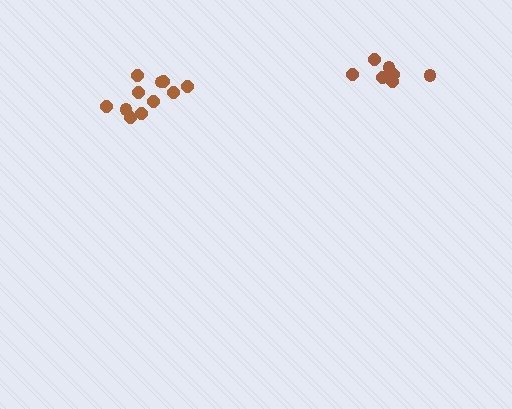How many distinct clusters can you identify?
There are 2 distinct clusters.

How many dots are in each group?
Group 1: 11 dots, Group 2: 8 dots (19 total).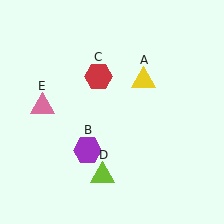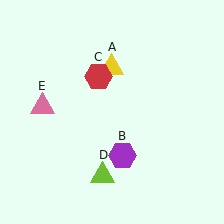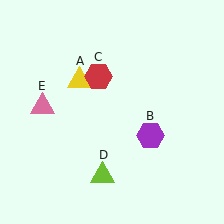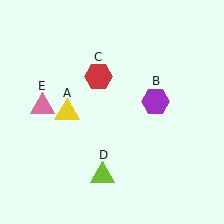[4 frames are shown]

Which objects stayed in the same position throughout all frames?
Red hexagon (object C) and lime triangle (object D) and pink triangle (object E) remained stationary.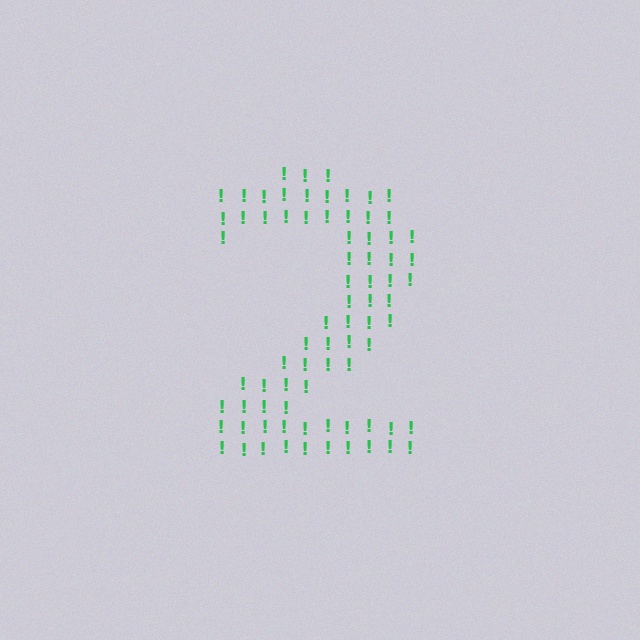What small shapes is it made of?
It is made of small exclamation marks.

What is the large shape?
The large shape is the digit 2.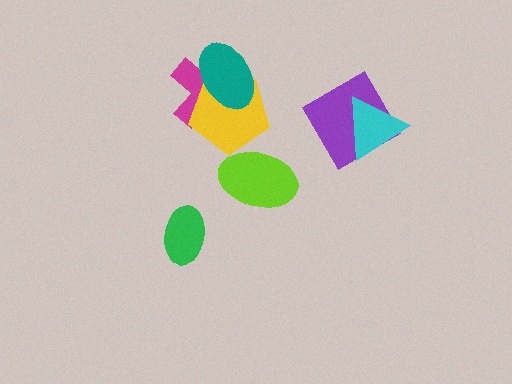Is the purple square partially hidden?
Yes, it is partially covered by another shape.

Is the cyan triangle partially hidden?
No, no other shape covers it.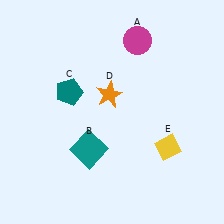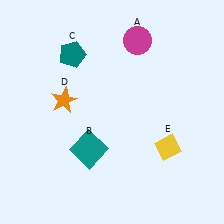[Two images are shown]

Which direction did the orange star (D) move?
The orange star (D) moved left.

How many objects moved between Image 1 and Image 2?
2 objects moved between the two images.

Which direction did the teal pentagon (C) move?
The teal pentagon (C) moved up.